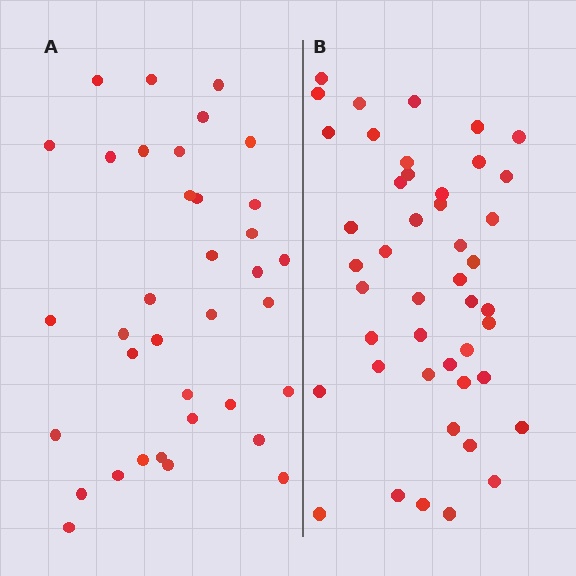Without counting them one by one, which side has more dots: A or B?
Region B (the right region) has more dots.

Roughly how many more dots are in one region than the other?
Region B has roughly 8 or so more dots than region A.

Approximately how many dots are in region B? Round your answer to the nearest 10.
About 40 dots. (The exact count is 45, which rounds to 40.)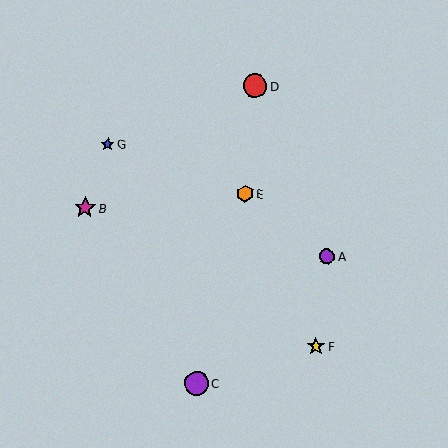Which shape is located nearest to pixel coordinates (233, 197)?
The orange hexagon (labeled E) at (245, 193) is nearest to that location.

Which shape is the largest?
The purple circle (labeled C) is the largest.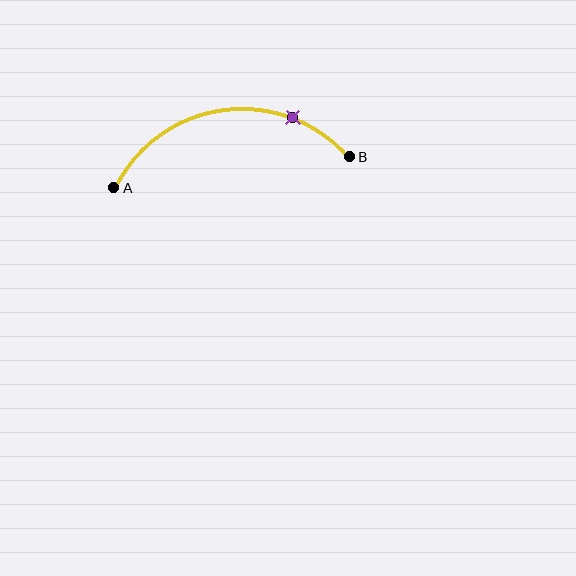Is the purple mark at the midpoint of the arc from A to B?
No. The purple mark lies on the arc but is closer to endpoint B. The arc midpoint would be at the point on the curve equidistant along the arc from both A and B.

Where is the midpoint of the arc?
The arc midpoint is the point on the curve farthest from the straight line joining A and B. It sits above that line.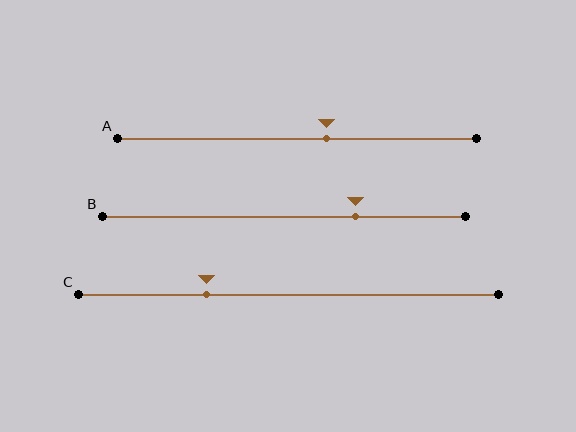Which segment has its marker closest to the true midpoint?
Segment A has its marker closest to the true midpoint.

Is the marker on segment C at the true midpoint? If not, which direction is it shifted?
No, the marker on segment C is shifted to the left by about 19% of the segment length.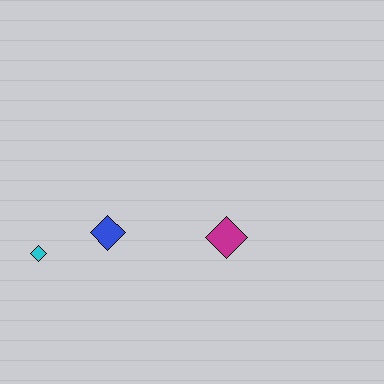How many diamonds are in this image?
There are 3 diamonds.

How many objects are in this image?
There are 3 objects.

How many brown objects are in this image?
There are no brown objects.